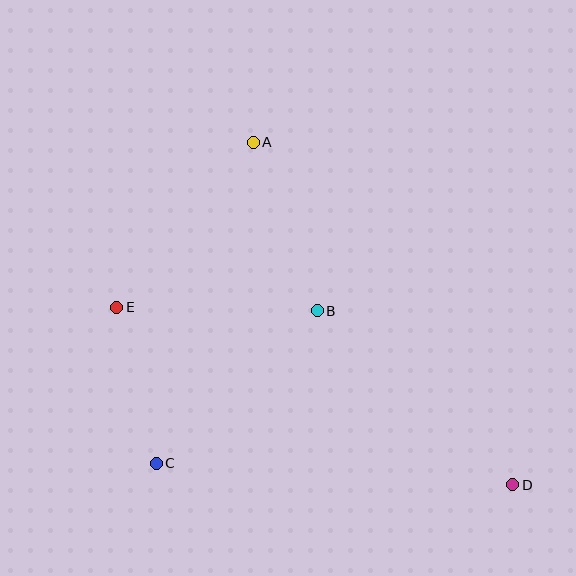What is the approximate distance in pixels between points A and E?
The distance between A and E is approximately 214 pixels.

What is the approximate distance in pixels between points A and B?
The distance between A and B is approximately 180 pixels.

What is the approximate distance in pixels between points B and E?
The distance between B and E is approximately 200 pixels.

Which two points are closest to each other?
Points C and E are closest to each other.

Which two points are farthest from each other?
Points D and E are farthest from each other.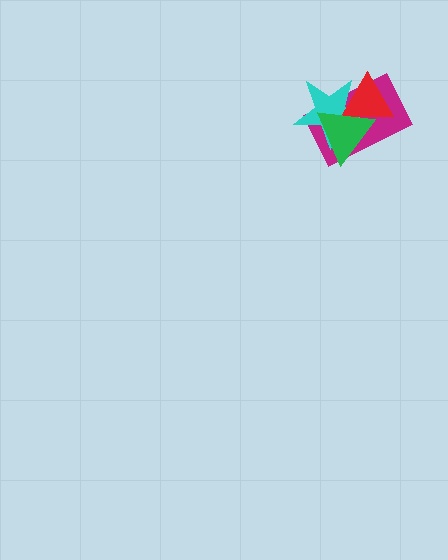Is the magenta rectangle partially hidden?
Yes, it is partially covered by another shape.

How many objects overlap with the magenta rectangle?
3 objects overlap with the magenta rectangle.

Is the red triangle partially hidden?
Yes, it is partially covered by another shape.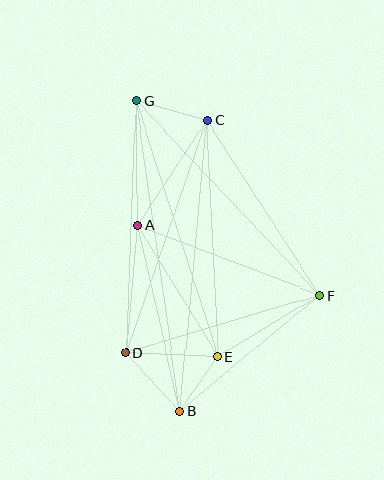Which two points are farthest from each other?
Points B and G are farthest from each other.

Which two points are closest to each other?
Points B and E are closest to each other.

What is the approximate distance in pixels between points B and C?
The distance between B and C is approximately 292 pixels.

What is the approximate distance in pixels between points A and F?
The distance between A and F is approximately 195 pixels.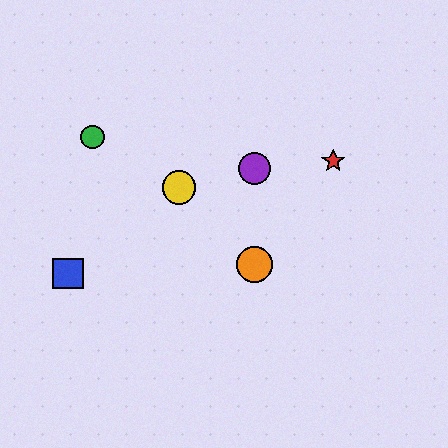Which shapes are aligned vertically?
The purple circle, the orange circle are aligned vertically.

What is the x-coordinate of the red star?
The red star is at x≈333.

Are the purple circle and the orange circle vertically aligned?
Yes, both are at x≈254.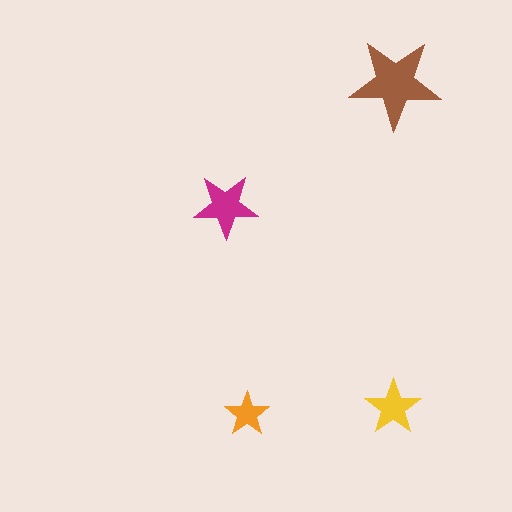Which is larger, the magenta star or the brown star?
The brown one.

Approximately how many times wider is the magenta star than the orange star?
About 1.5 times wider.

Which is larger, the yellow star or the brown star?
The brown one.